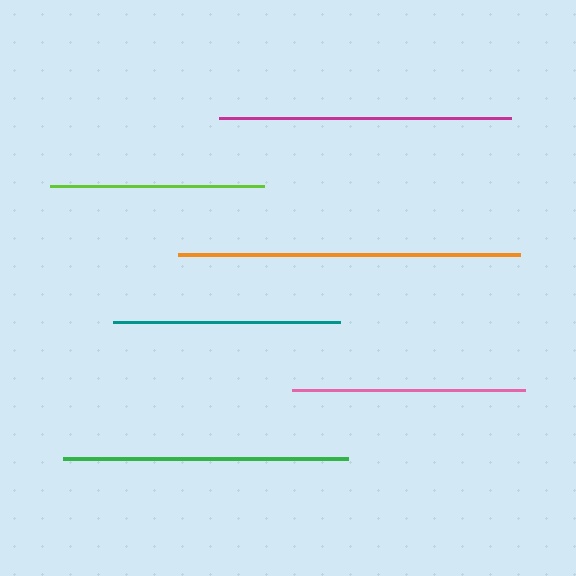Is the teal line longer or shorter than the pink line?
The pink line is longer than the teal line.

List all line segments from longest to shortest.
From longest to shortest: orange, magenta, green, pink, teal, lime.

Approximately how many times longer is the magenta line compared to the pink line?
The magenta line is approximately 1.3 times the length of the pink line.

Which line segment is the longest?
The orange line is the longest at approximately 342 pixels.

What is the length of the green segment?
The green segment is approximately 285 pixels long.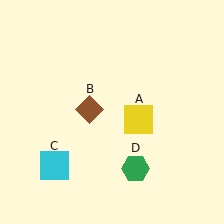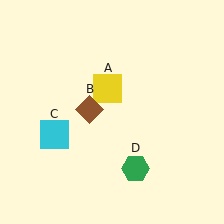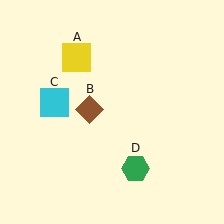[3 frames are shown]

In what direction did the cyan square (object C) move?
The cyan square (object C) moved up.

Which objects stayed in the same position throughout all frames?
Brown diamond (object B) and green hexagon (object D) remained stationary.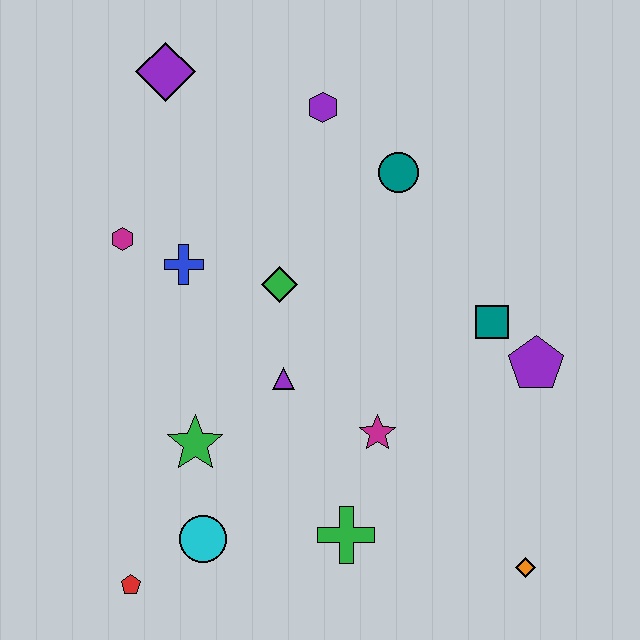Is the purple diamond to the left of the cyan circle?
Yes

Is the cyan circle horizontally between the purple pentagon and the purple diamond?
Yes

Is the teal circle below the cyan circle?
No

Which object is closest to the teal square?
The purple pentagon is closest to the teal square.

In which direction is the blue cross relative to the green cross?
The blue cross is above the green cross.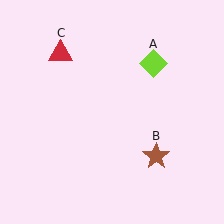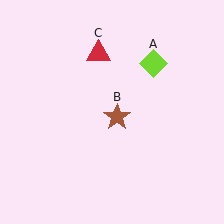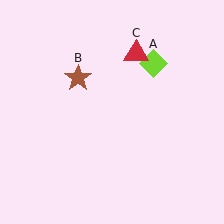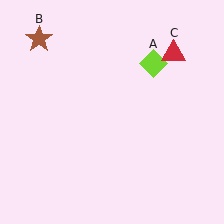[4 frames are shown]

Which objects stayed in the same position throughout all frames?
Lime diamond (object A) remained stationary.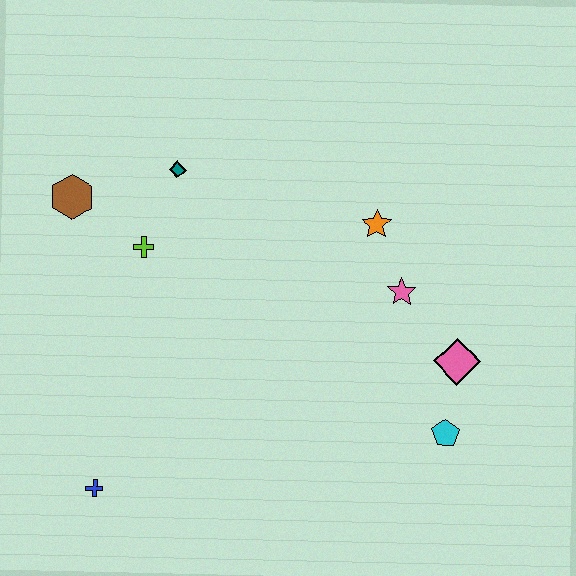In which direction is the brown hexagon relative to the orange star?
The brown hexagon is to the left of the orange star.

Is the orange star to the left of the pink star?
Yes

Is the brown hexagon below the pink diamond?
No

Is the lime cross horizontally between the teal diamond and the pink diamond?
No